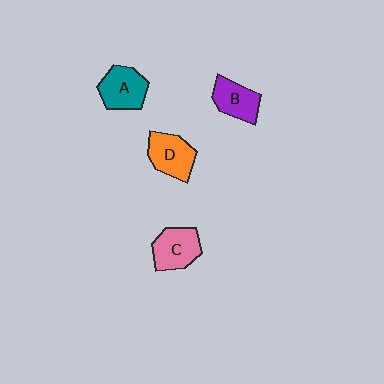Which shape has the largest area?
Shape D (orange).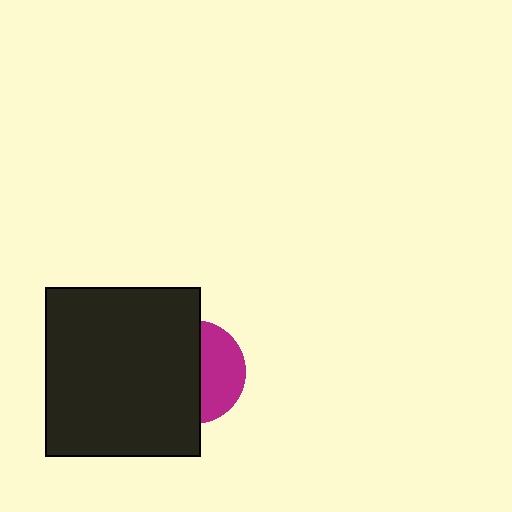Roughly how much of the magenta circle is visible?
A small part of it is visible (roughly 41%).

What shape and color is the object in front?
The object in front is a black rectangle.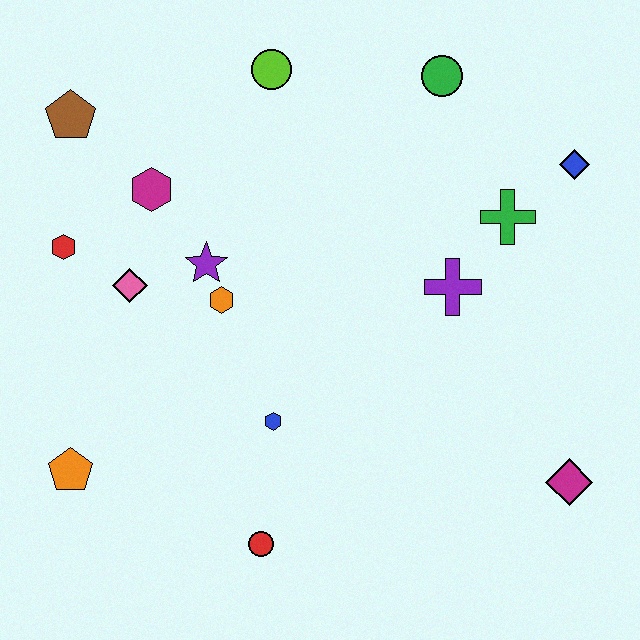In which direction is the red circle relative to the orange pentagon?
The red circle is to the right of the orange pentagon.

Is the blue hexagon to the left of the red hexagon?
No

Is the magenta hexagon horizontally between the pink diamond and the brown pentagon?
No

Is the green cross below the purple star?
No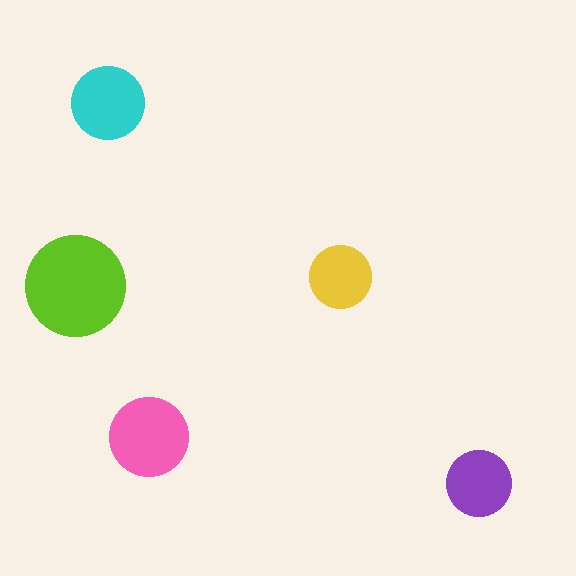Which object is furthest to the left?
The lime circle is leftmost.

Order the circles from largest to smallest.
the lime one, the pink one, the cyan one, the purple one, the yellow one.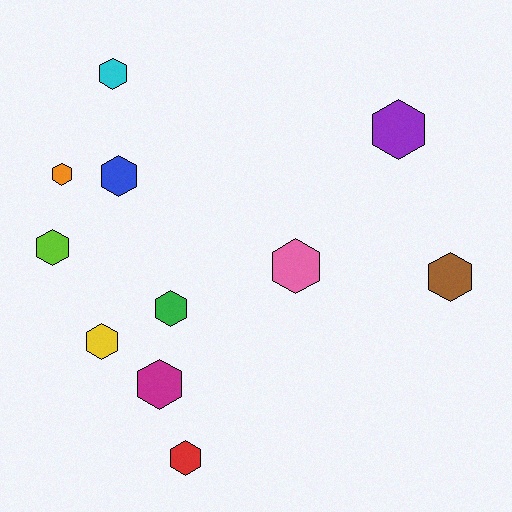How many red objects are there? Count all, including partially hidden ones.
There is 1 red object.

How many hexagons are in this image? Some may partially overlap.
There are 11 hexagons.